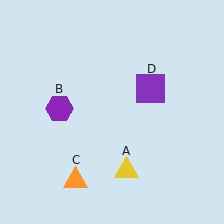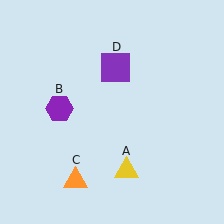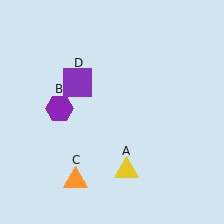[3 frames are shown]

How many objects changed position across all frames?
1 object changed position: purple square (object D).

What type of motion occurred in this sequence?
The purple square (object D) rotated counterclockwise around the center of the scene.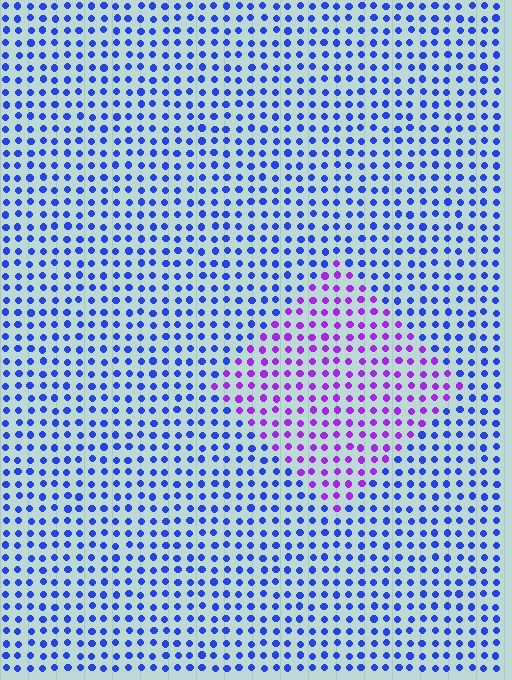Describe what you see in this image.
The image is filled with small blue elements in a uniform arrangement. A diamond-shaped region is visible where the elements are tinted to a slightly different hue, forming a subtle color boundary.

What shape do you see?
I see a diamond.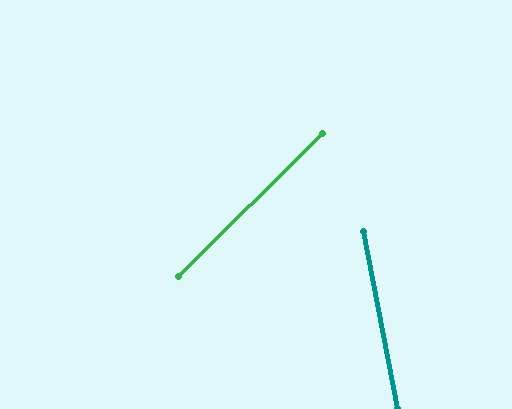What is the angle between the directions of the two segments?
Approximately 56 degrees.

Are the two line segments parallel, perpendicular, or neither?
Neither parallel nor perpendicular — they differ by about 56°.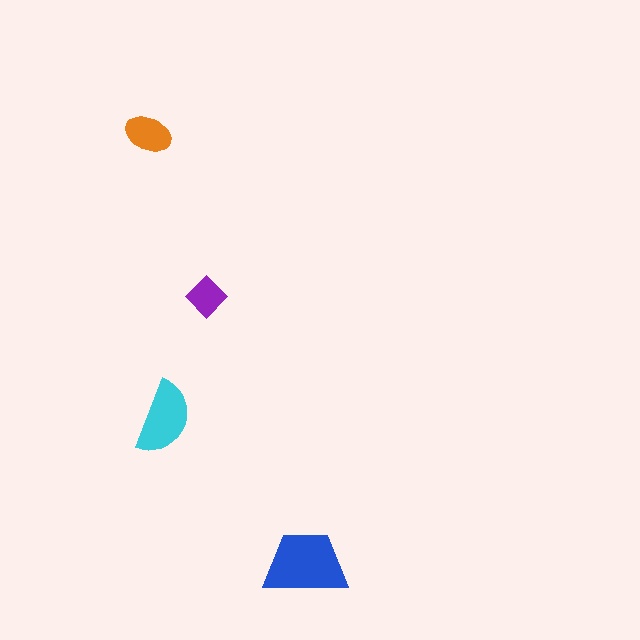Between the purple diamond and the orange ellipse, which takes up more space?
The orange ellipse.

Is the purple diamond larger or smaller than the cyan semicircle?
Smaller.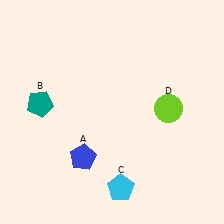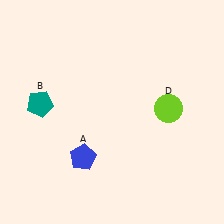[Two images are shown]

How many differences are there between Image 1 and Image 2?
There is 1 difference between the two images.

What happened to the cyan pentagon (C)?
The cyan pentagon (C) was removed in Image 2. It was in the bottom-right area of Image 1.